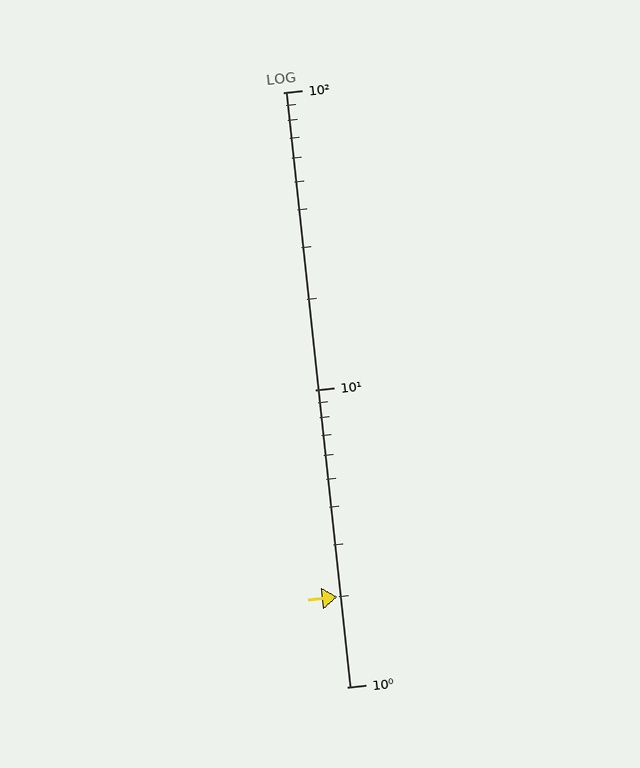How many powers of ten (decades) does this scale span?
The scale spans 2 decades, from 1 to 100.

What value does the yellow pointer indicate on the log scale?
The pointer indicates approximately 2.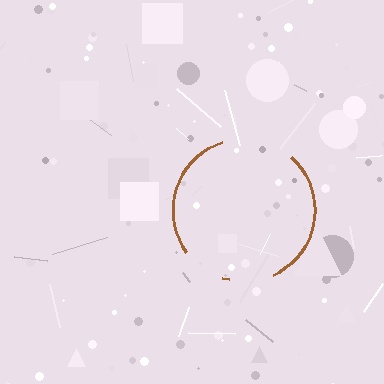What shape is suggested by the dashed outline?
The dashed outline suggests a circle.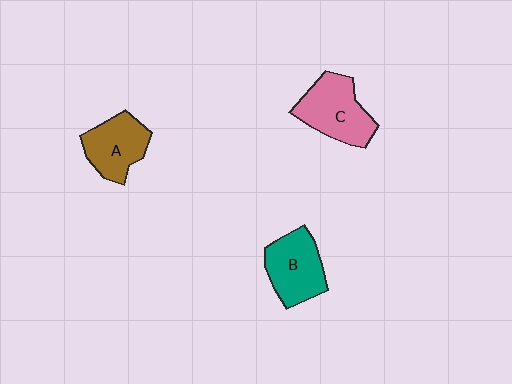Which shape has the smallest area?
Shape A (brown).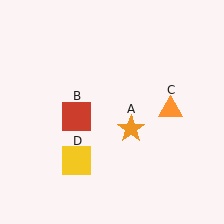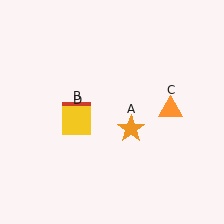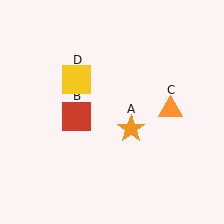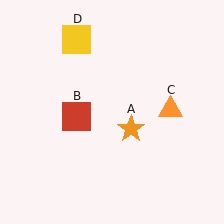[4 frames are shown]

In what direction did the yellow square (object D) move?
The yellow square (object D) moved up.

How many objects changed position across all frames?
1 object changed position: yellow square (object D).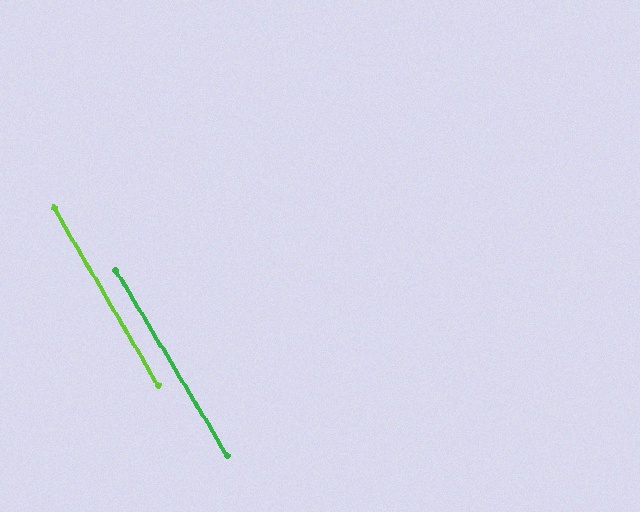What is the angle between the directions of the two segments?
Approximately 0 degrees.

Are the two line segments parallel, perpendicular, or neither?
Parallel — their directions differ by only 0.4°.